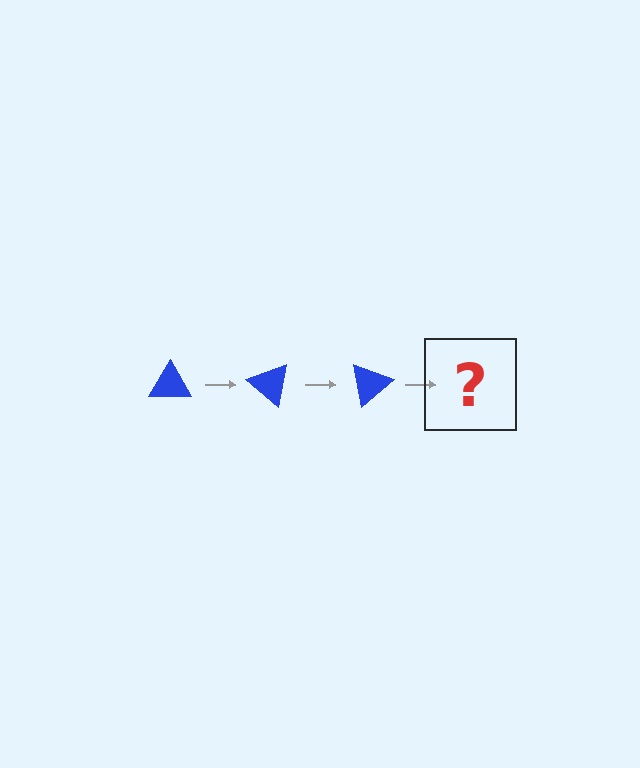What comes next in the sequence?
The next element should be a blue triangle rotated 120 degrees.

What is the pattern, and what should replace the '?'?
The pattern is that the triangle rotates 40 degrees each step. The '?' should be a blue triangle rotated 120 degrees.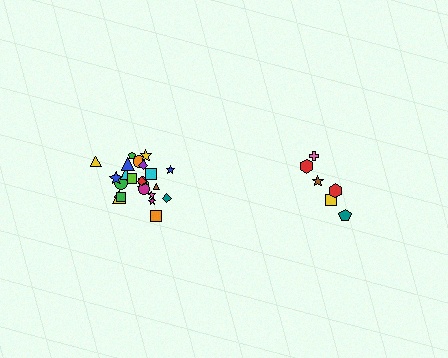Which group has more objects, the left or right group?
The left group.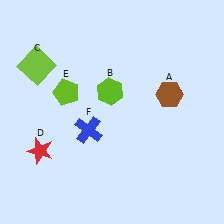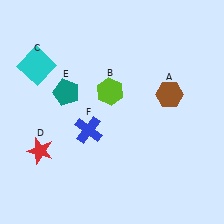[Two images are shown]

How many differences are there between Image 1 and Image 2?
There are 2 differences between the two images.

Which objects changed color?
C changed from lime to cyan. E changed from lime to teal.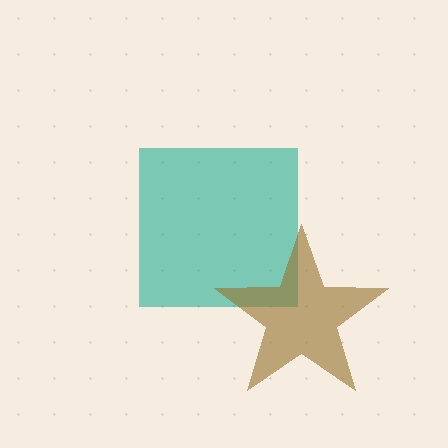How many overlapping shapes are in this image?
There are 2 overlapping shapes in the image.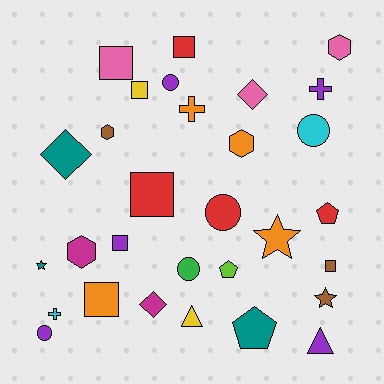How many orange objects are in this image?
There are 4 orange objects.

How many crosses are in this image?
There are 3 crosses.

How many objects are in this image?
There are 30 objects.